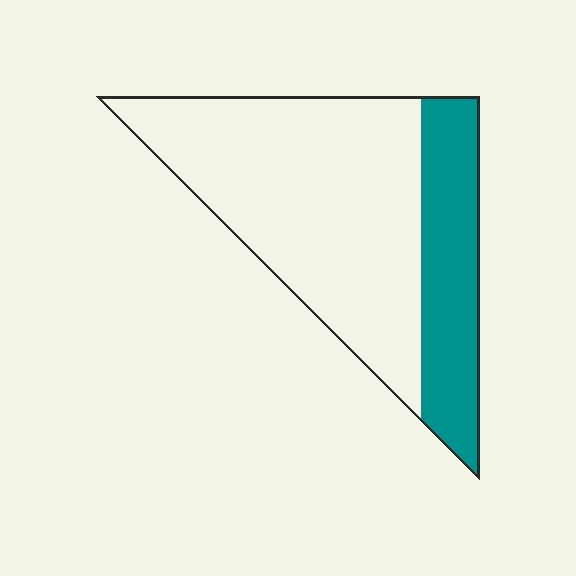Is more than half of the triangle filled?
No.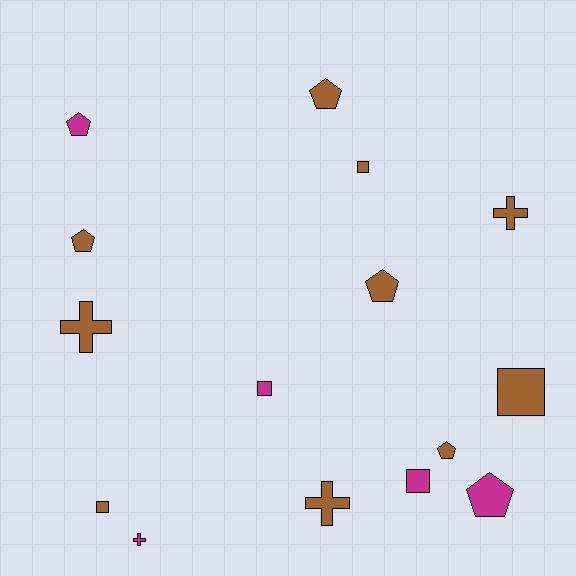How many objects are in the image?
There are 15 objects.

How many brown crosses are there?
There are 3 brown crosses.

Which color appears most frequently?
Brown, with 10 objects.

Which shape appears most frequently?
Pentagon, with 6 objects.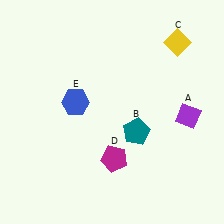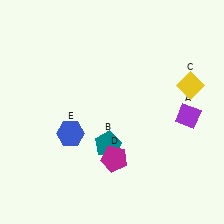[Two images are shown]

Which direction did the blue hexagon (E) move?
The blue hexagon (E) moved down.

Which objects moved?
The objects that moved are: the teal pentagon (B), the yellow diamond (C), the blue hexagon (E).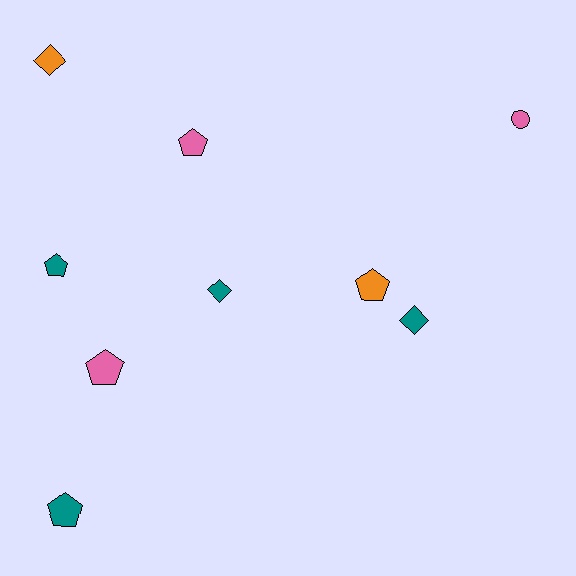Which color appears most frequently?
Teal, with 4 objects.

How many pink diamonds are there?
There are no pink diamonds.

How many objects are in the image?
There are 9 objects.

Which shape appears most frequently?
Pentagon, with 5 objects.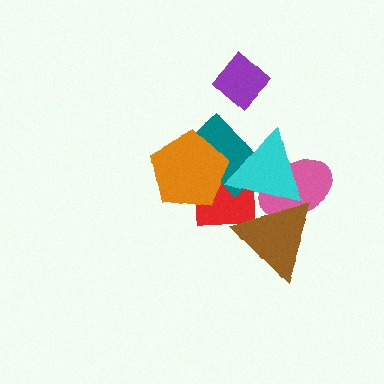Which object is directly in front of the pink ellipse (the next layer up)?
The brown triangle is directly in front of the pink ellipse.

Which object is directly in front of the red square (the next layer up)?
The teal rectangle is directly in front of the red square.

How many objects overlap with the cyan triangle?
4 objects overlap with the cyan triangle.